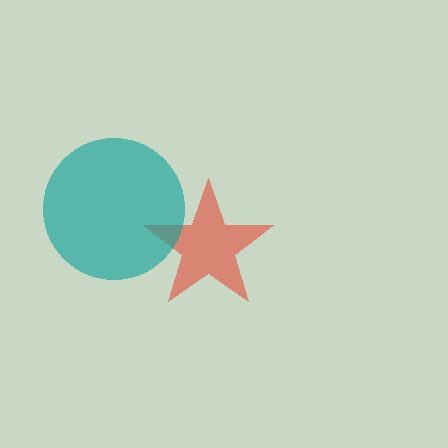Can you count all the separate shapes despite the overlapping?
Yes, there are 2 separate shapes.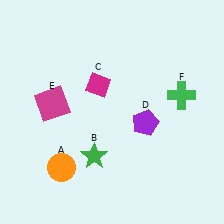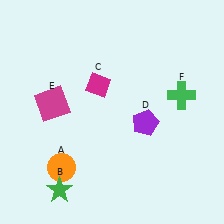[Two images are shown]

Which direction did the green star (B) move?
The green star (B) moved left.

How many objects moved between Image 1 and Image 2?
1 object moved between the two images.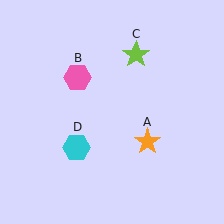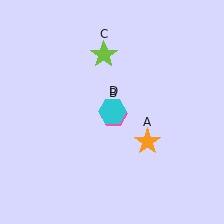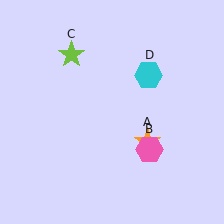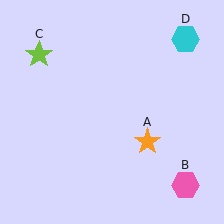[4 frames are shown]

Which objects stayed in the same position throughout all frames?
Orange star (object A) remained stationary.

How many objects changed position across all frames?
3 objects changed position: pink hexagon (object B), lime star (object C), cyan hexagon (object D).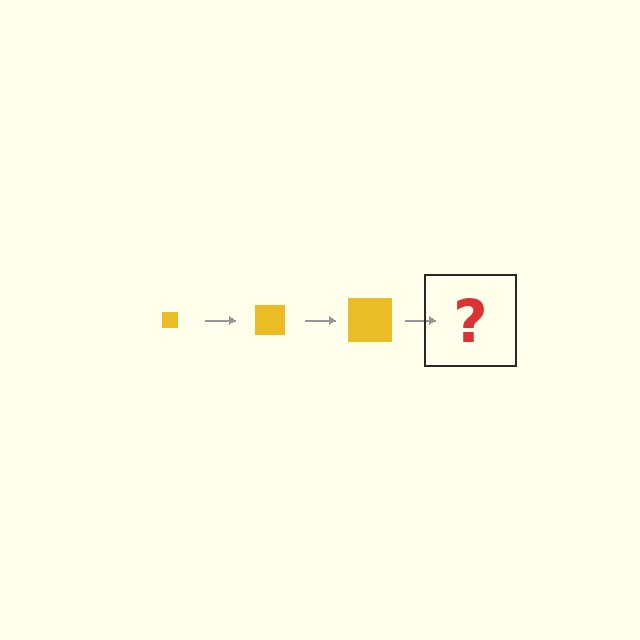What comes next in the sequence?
The next element should be a yellow square, larger than the previous one.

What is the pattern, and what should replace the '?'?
The pattern is that the square gets progressively larger each step. The '?' should be a yellow square, larger than the previous one.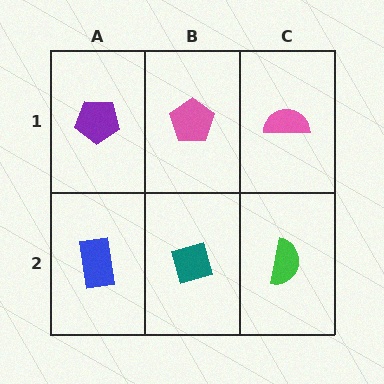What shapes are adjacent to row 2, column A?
A purple pentagon (row 1, column A), a teal diamond (row 2, column B).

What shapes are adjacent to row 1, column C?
A green semicircle (row 2, column C), a pink pentagon (row 1, column B).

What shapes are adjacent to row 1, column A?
A blue rectangle (row 2, column A), a pink pentagon (row 1, column B).